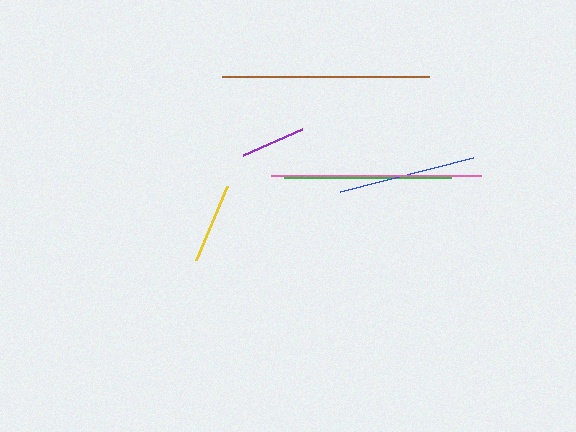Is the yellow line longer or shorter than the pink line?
The pink line is longer than the yellow line.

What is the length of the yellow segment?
The yellow segment is approximately 80 pixels long.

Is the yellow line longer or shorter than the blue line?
The blue line is longer than the yellow line.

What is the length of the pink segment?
The pink segment is approximately 209 pixels long.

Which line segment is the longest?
The pink line is the longest at approximately 209 pixels.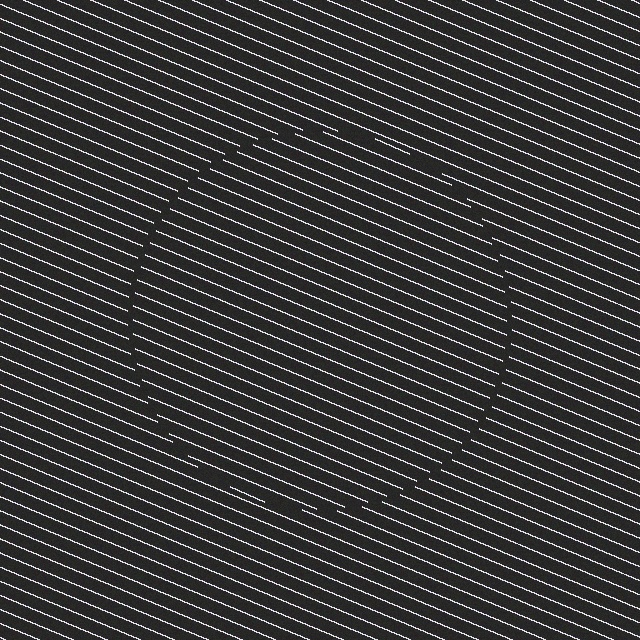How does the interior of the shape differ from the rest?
The interior of the shape contains the same grating, shifted by half a period — the contour is defined by the phase discontinuity where line-ends from the inner and outer gratings abut.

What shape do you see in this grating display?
An illusory circle. The interior of the shape contains the same grating, shifted by half a period — the contour is defined by the phase discontinuity where line-ends from the inner and outer gratings abut.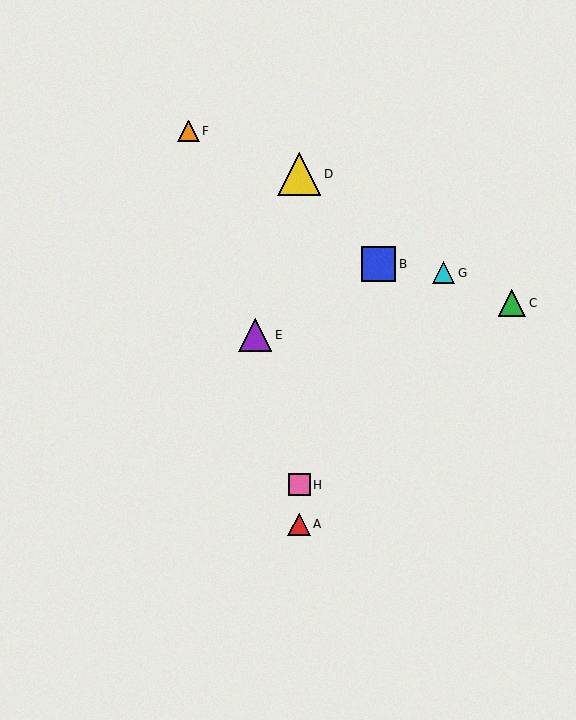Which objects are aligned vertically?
Objects A, D, H are aligned vertically.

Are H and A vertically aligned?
Yes, both are at x≈299.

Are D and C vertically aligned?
No, D is at x≈299 and C is at x≈512.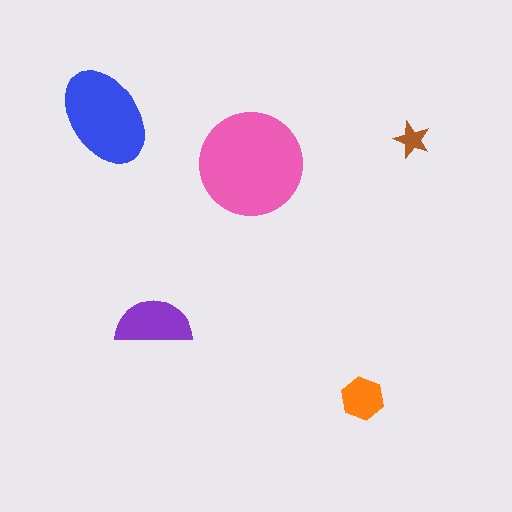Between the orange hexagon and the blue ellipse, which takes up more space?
The blue ellipse.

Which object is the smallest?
The brown star.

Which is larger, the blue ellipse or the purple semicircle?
The blue ellipse.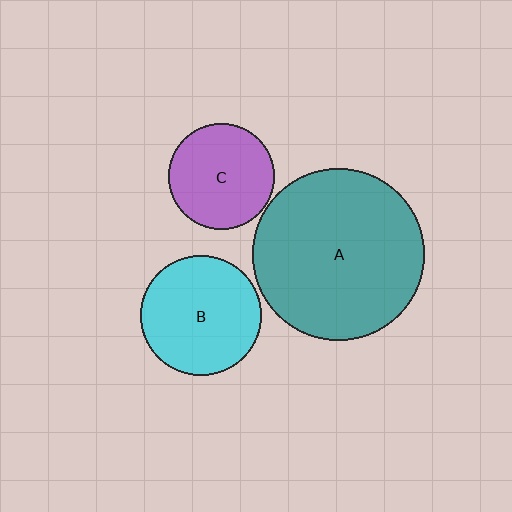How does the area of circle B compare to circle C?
Approximately 1.3 times.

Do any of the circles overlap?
No, none of the circles overlap.